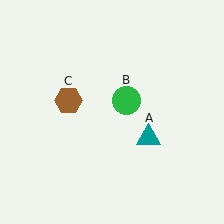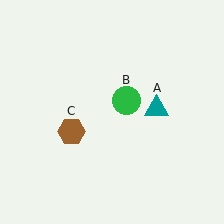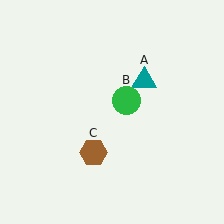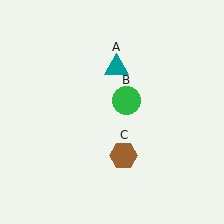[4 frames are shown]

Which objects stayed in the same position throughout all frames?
Green circle (object B) remained stationary.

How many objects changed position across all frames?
2 objects changed position: teal triangle (object A), brown hexagon (object C).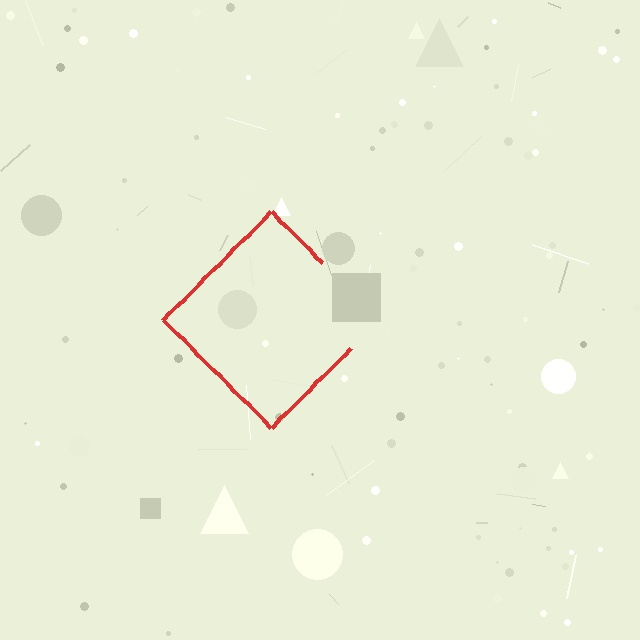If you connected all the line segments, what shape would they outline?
They would outline a diamond.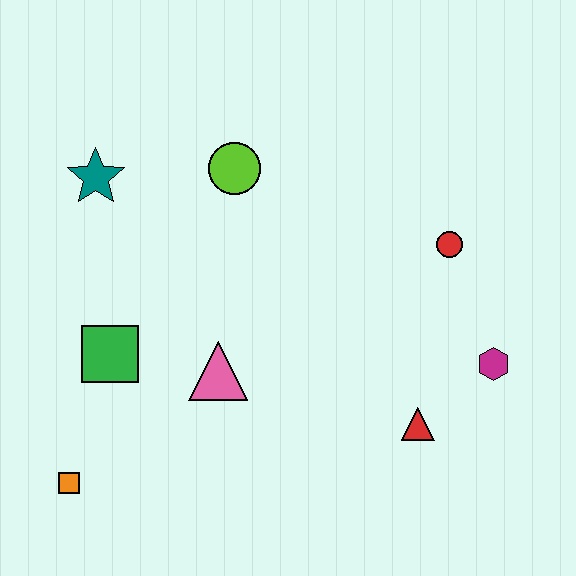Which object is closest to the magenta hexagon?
The red triangle is closest to the magenta hexagon.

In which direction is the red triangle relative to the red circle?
The red triangle is below the red circle.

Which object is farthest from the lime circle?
The orange square is farthest from the lime circle.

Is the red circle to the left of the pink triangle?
No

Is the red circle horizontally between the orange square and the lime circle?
No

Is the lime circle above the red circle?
Yes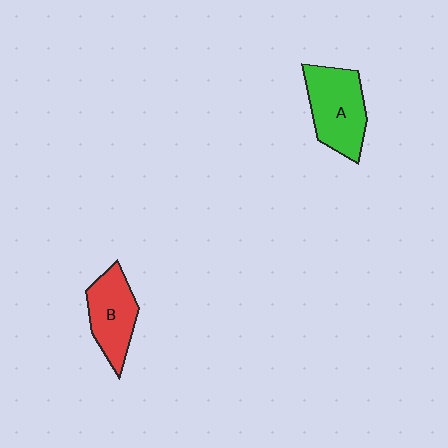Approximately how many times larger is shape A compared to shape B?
Approximately 1.2 times.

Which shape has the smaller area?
Shape B (red).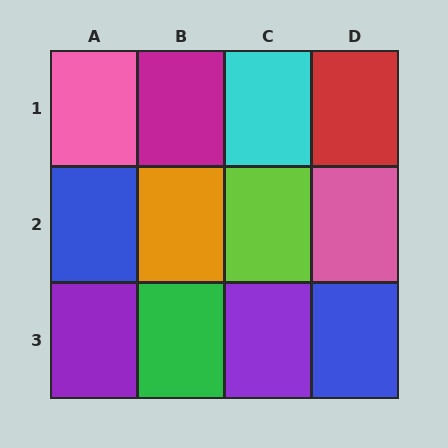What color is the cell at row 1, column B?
Magenta.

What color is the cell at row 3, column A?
Purple.